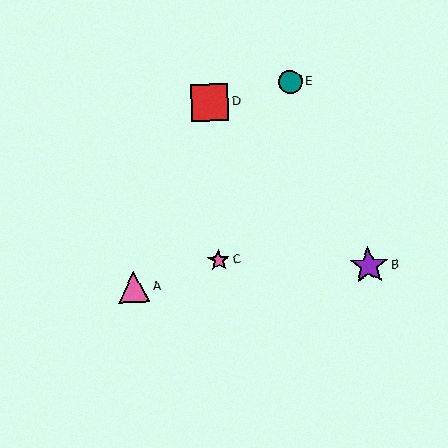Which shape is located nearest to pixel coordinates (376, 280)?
The purple star (labeled B) at (369, 266) is nearest to that location.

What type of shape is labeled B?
Shape B is a purple star.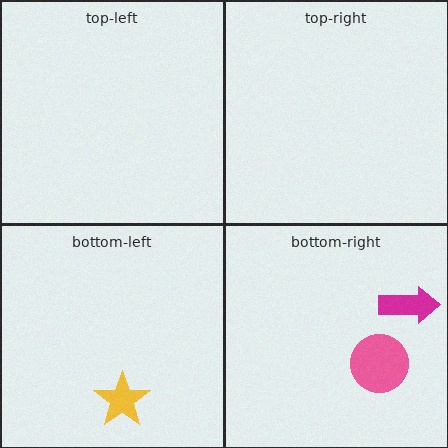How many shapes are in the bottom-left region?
1.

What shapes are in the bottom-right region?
The magenta arrow, the pink circle.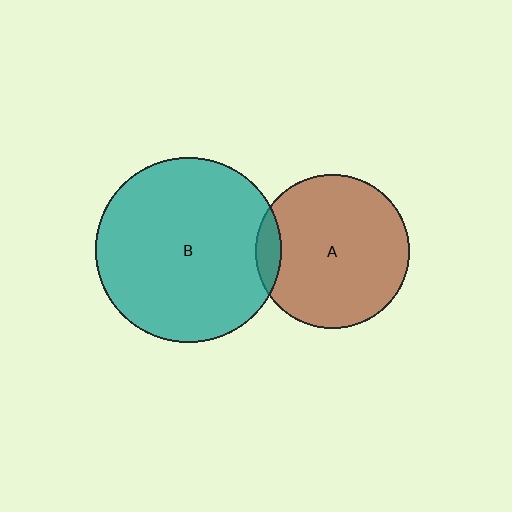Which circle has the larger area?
Circle B (teal).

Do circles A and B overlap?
Yes.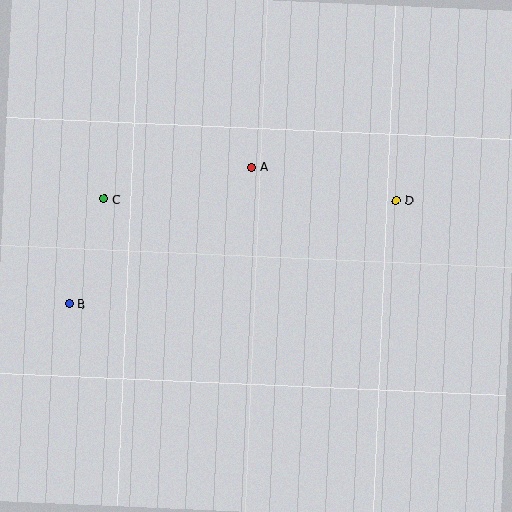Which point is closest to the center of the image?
Point A at (252, 167) is closest to the center.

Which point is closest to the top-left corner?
Point C is closest to the top-left corner.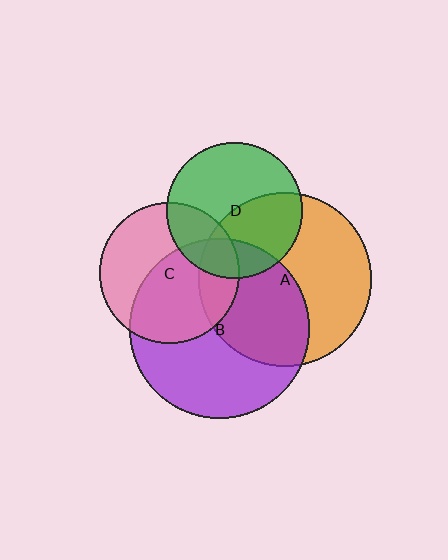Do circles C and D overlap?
Yes.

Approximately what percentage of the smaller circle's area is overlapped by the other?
Approximately 25%.